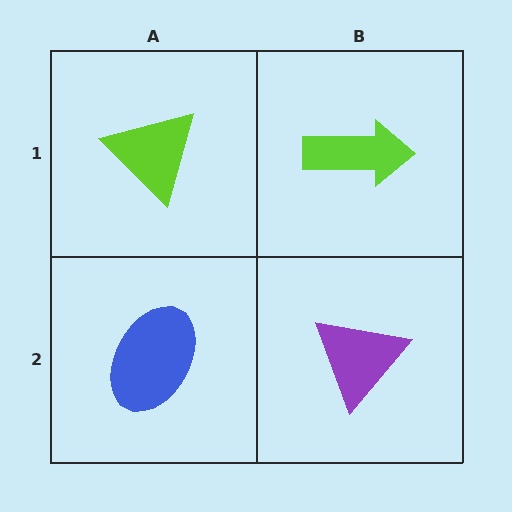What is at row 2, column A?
A blue ellipse.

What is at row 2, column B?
A purple triangle.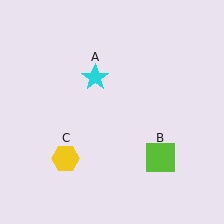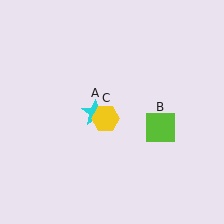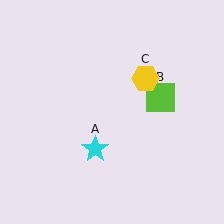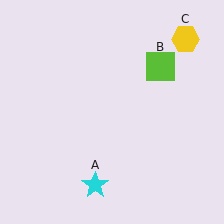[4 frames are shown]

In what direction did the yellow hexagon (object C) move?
The yellow hexagon (object C) moved up and to the right.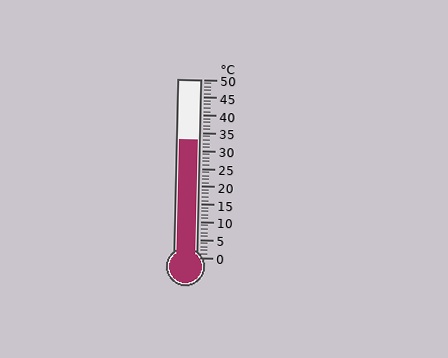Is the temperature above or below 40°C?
The temperature is below 40°C.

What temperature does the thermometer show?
The thermometer shows approximately 33°C.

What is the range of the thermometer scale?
The thermometer scale ranges from 0°C to 50°C.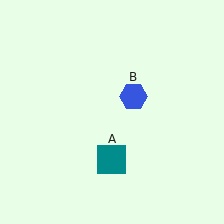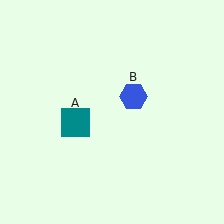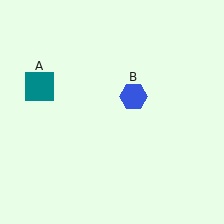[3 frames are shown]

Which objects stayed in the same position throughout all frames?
Blue hexagon (object B) remained stationary.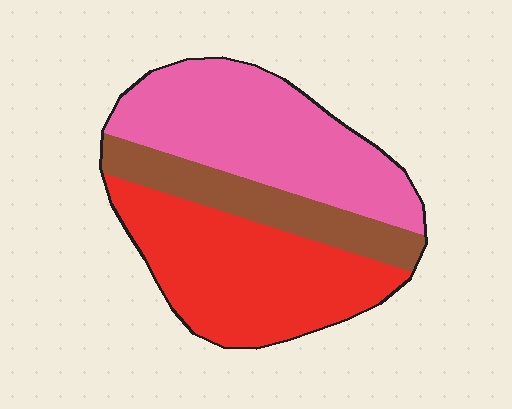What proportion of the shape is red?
Red covers roughly 40% of the shape.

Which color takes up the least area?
Brown, at roughly 20%.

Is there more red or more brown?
Red.